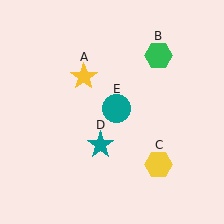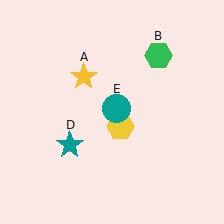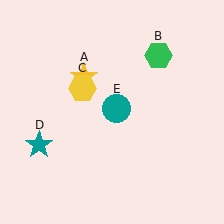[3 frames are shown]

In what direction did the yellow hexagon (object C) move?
The yellow hexagon (object C) moved up and to the left.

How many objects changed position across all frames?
2 objects changed position: yellow hexagon (object C), teal star (object D).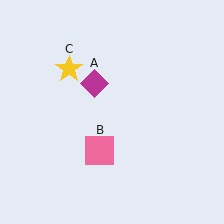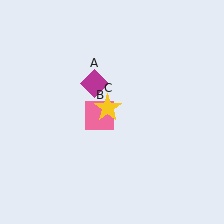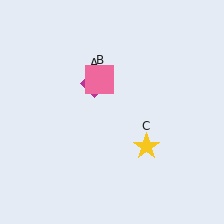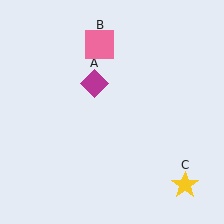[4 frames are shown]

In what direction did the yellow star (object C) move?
The yellow star (object C) moved down and to the right.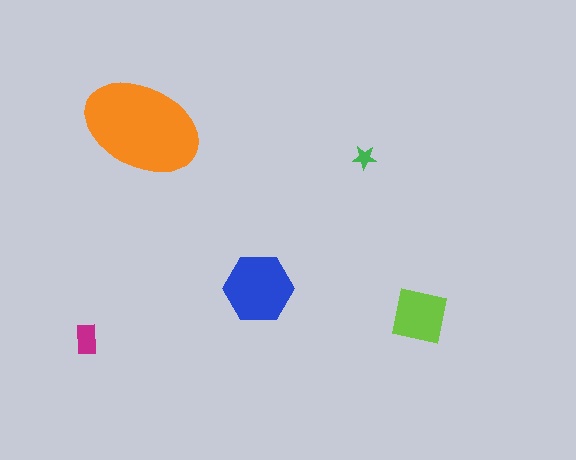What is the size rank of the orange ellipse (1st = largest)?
1st.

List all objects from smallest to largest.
The green star, the magenta rectangle, the lime square, the blue hexagon, the orange ellipse.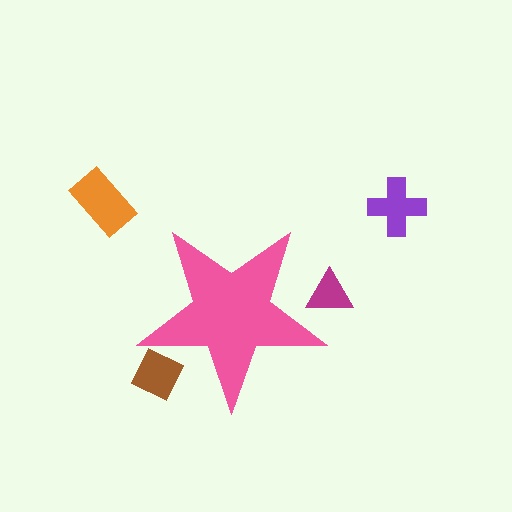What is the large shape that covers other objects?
A pink star.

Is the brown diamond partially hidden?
Yes, the brown diamond is partially hidden behind the pink star.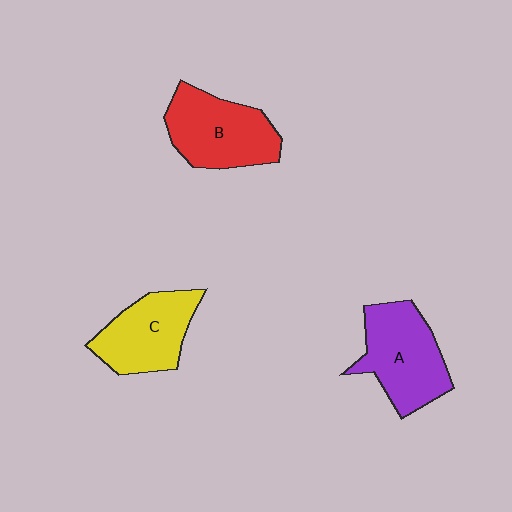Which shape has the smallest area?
Shape C (yellow).